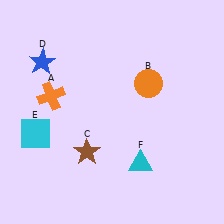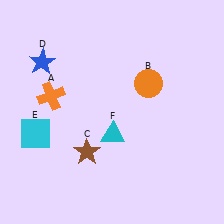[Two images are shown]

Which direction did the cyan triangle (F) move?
The cyan triangle (F) moved up.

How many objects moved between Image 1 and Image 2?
1 object moved between the two images.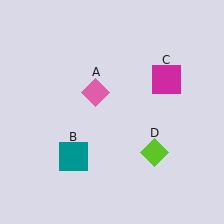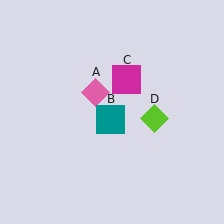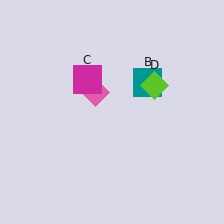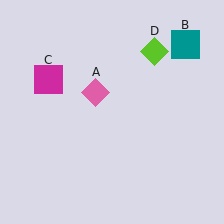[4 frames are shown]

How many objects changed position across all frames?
3 objects changed position: teal square (object B), magenta square (object C), lime diamond (object D).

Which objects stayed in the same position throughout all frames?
Pink diamond (object A) remained stationary.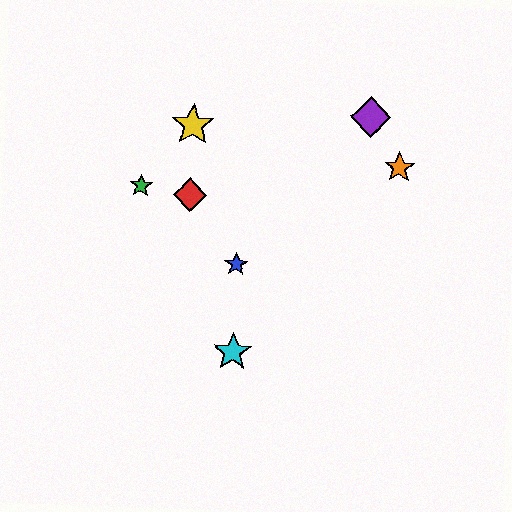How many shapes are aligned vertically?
2 shapes (the blue star, the cyan star) are aligned vertically.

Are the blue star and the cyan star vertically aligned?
Yes, both are at x≈236.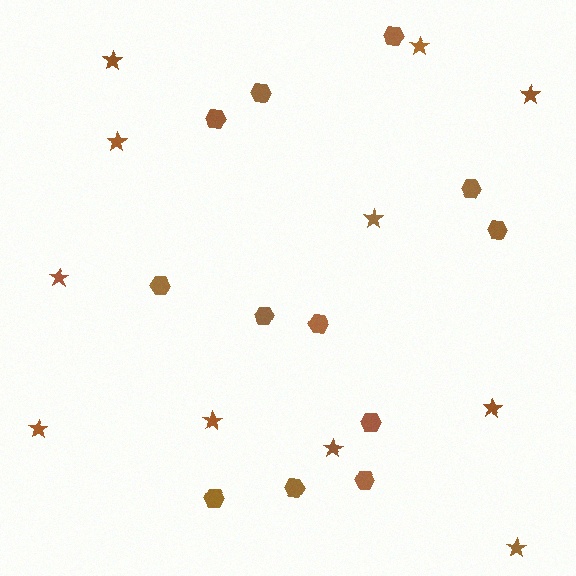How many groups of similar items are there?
There are 2 groups: one group of stars (11) and one group of hexagons (12).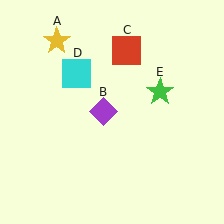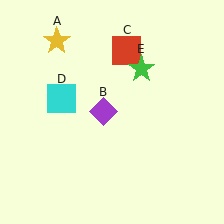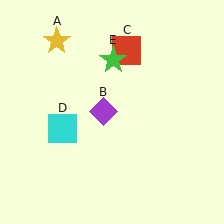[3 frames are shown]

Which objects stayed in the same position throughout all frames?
Yellow star (object A) and purple diamond (object B) and red square (object C) remained stationary.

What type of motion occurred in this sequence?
The cyan square (object D), green star (object E) rotated counterclockwise around the center of the scene.